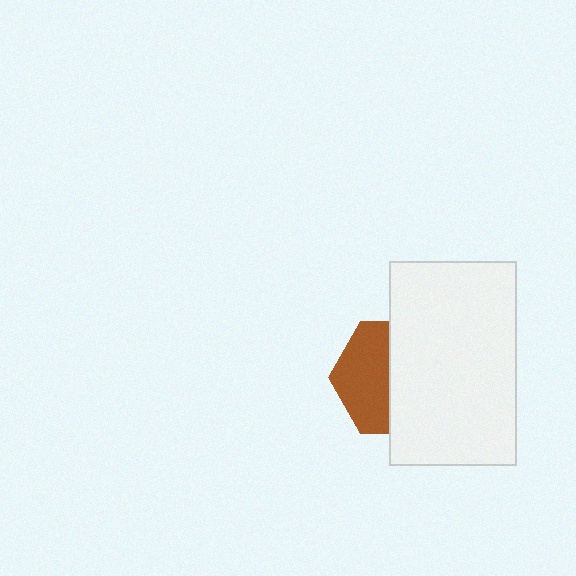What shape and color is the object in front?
The object in front is a white rectangle.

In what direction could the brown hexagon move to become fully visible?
The brown hexagon could move left. That would shift it out from behind the white rectangle entirely.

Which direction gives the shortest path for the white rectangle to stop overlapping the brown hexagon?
Moving right gives the shortest separation.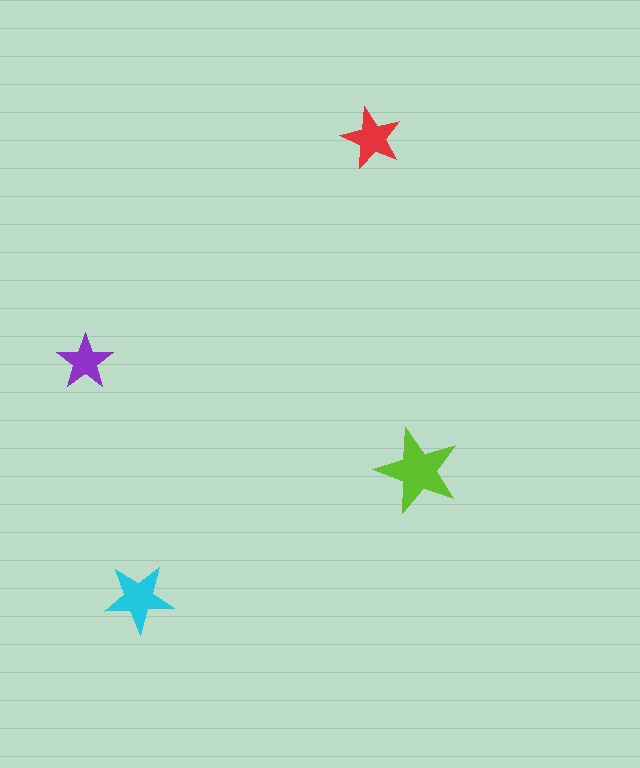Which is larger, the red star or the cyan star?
The cyan one.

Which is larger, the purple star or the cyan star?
The cyan one.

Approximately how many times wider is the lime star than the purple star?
About 1.5 times wider.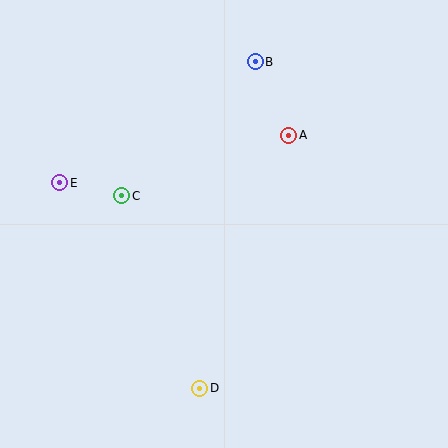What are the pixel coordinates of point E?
Point E is at (60, 183).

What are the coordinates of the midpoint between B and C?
The midpoint between B and C is at (189, 129).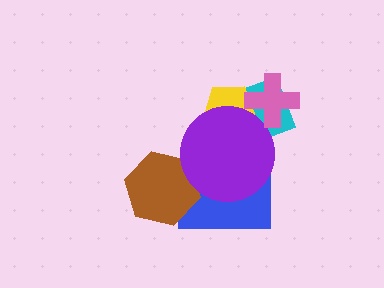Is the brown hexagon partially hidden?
Yes, it is partially covered by another shape.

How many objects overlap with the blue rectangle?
2 objects overlap with the blue rectangle.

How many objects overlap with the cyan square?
3 objects overlap with the cyan square.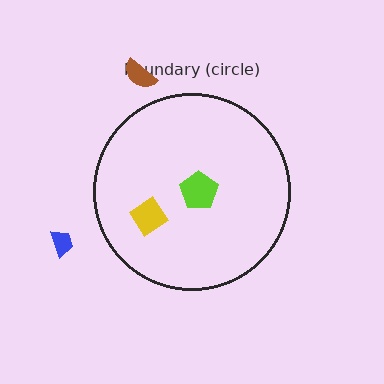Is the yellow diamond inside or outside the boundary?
Inside.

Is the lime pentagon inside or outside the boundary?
Inside.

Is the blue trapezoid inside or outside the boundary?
Outside.